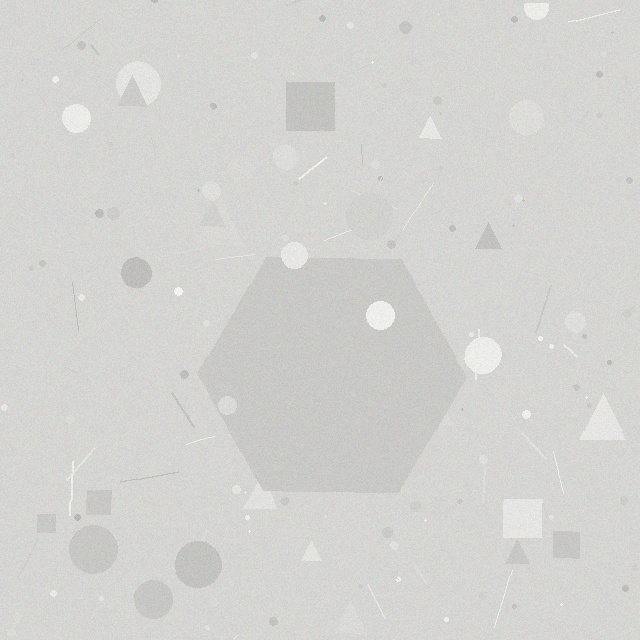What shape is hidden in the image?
A hexagon is hidden in the image.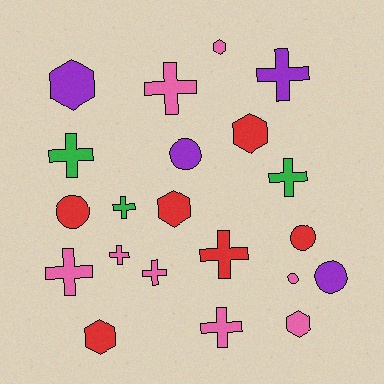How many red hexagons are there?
There are 3 red hexagons.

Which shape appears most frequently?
Cross, with 10 objects.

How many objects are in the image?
There are 21 objects.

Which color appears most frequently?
Pink, with 8 objects.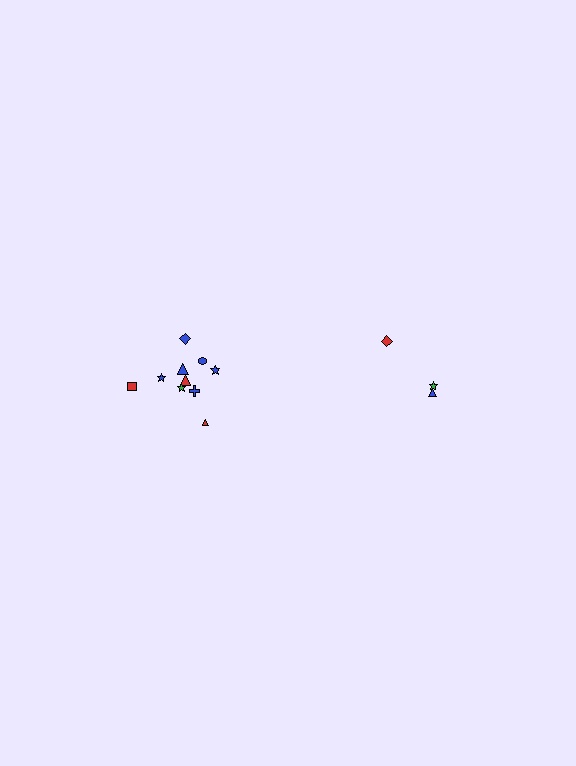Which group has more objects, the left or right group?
The left group.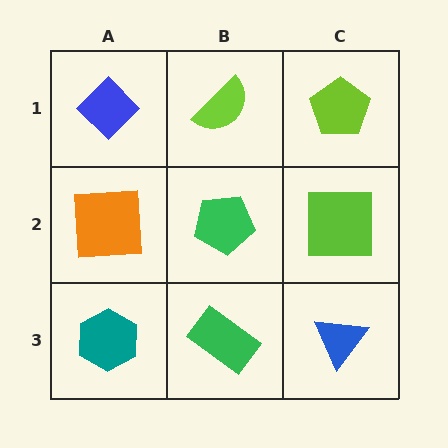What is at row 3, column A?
A teal hexagon.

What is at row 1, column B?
A lime semicircle.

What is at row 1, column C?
A lime pentagon.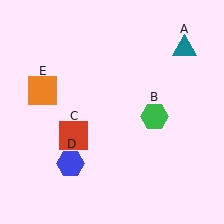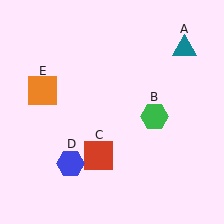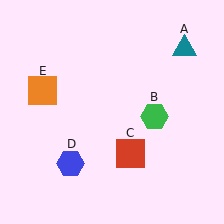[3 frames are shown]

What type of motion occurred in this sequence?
The red square (object C) rotated counterclockwise around the center of the scene.